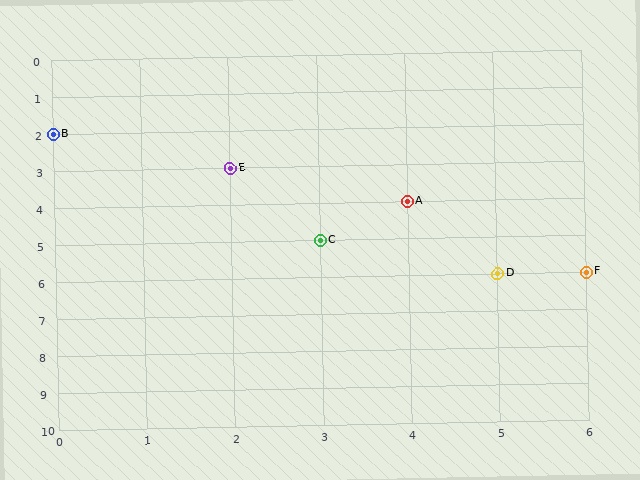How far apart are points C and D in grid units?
Points C and D are 2 columns and 1 row apart (about 2.2 grid units diagonally).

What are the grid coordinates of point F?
Point F is at grid coordinates (6, 6).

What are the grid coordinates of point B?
Point B is at grid coordinates (0, 2).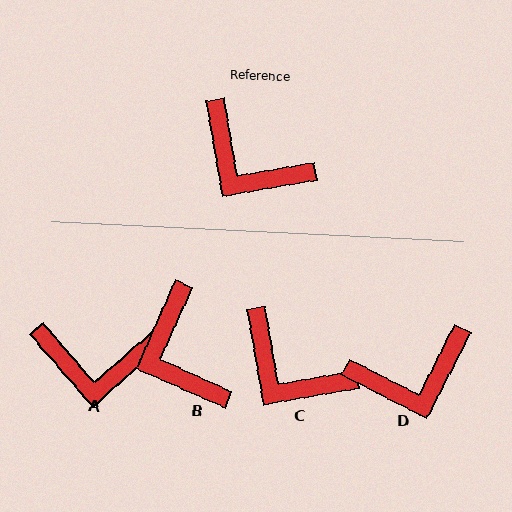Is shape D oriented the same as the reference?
No, it is off by about 53 degrees.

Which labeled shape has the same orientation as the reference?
C.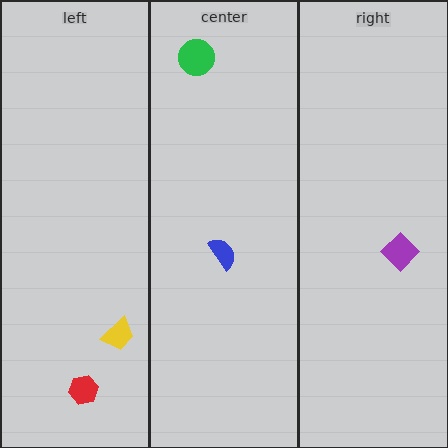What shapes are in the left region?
The red hexagon, the yellow trapezoid.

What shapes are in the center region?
The blue semicircle, the green circle.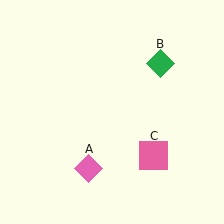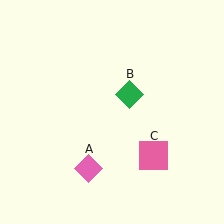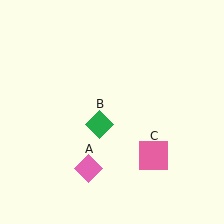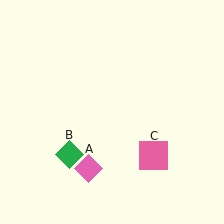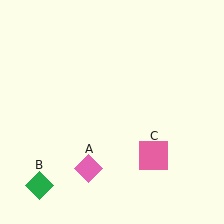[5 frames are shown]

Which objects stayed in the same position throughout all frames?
Pink diamond (object A) and pink square (object C) remained stationary.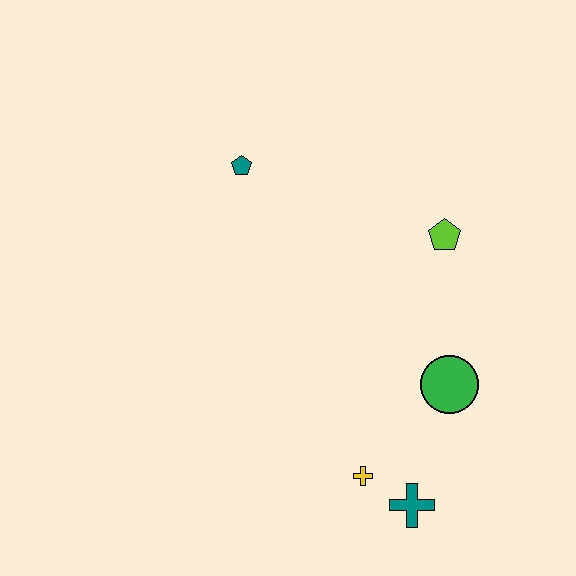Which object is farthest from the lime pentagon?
The teal cross is farthest from the lime pentagon.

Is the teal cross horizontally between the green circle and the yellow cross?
Yes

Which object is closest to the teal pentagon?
The lime pentagon is closest to the teal pentagon.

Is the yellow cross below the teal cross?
No